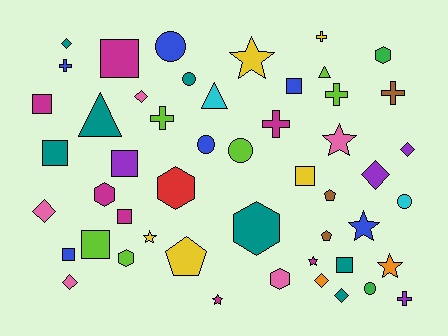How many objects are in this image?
There are 50 objects.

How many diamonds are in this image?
There are 8 diamonds.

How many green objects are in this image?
There are 2 green objects.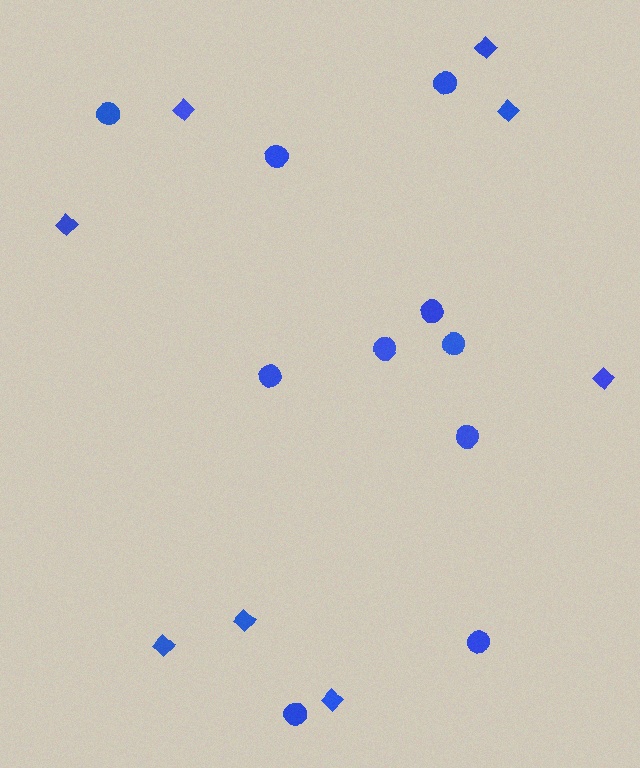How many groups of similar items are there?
There are 2 groups: one group of circles (10) and one group of diamonds (8).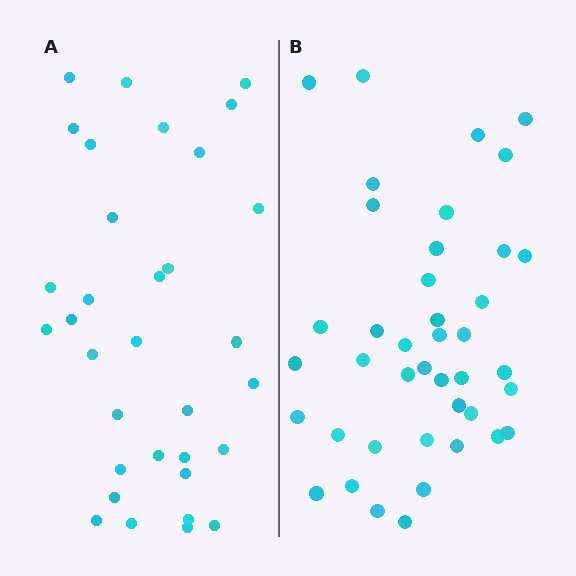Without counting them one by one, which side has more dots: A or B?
Region B (the right region) has more dots.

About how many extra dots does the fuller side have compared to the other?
Region B has roughly 8 or so more dots than region A.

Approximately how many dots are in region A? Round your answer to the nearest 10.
About 30 dots. (The exact count is 33, which rounds to 30.)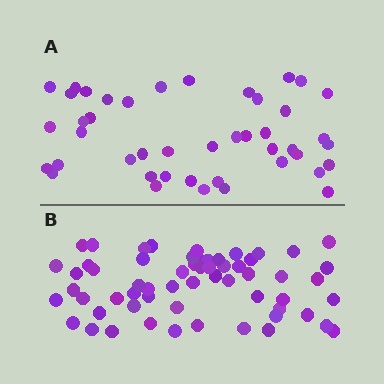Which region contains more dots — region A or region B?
Region B (the bottom region) has more dots.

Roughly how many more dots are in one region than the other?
Region B has approximately 15 more dots than region A.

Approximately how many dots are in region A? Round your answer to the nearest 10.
About 40 dots. (The exact count is 44, which rounds to 40.)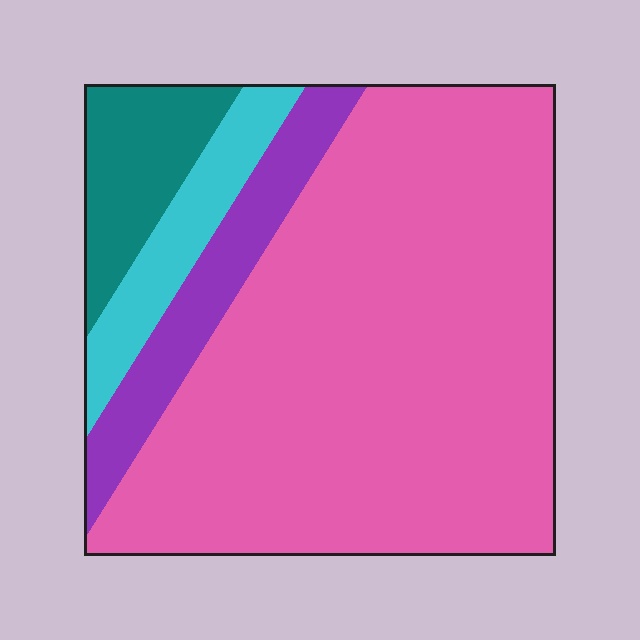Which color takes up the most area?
Pink, at roughly 70%.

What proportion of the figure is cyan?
Cyan covers roughly 10% of the figure.